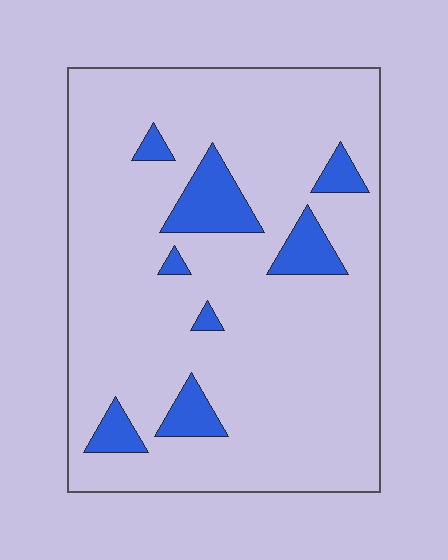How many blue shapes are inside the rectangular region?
8.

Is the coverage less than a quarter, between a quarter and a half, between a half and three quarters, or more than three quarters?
Less than a quarter.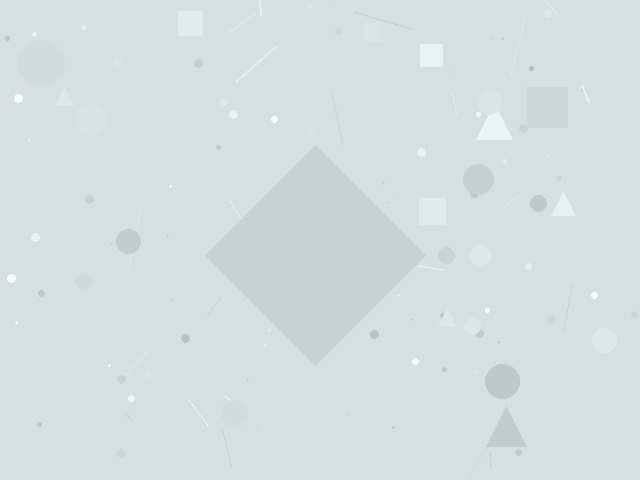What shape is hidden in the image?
A diamond is hidden in the image.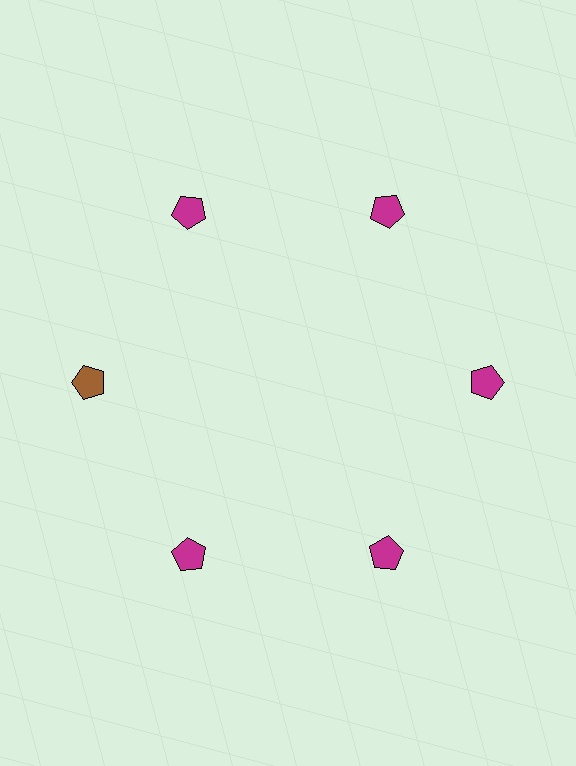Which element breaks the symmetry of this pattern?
The brown pentagon at roughly the 9 o'clock position breaks the symmetry. All other shapes are magenta pentagons.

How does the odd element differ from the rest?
It has a different color: brown instead of magenta.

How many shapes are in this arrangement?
There are 6 shapes arranged in a ring pattern.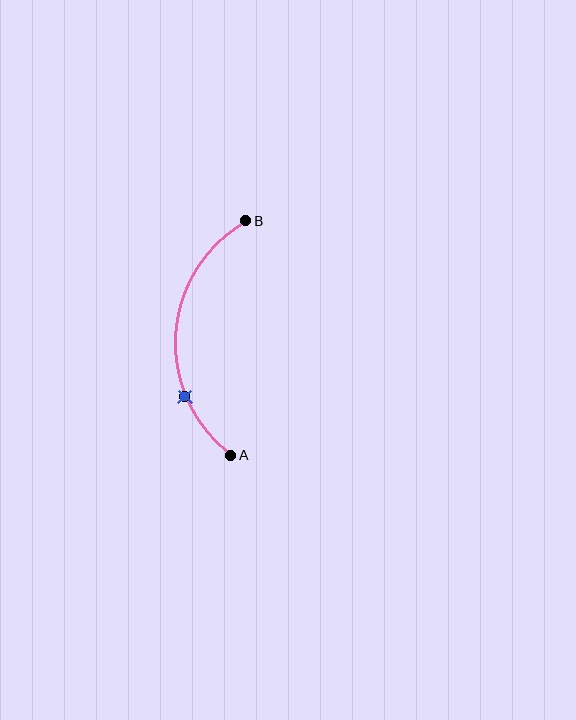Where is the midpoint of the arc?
The arc midpoint is the point on the curve farthest from the straight line joining A and B. It sits to the left of that line.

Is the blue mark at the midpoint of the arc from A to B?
No. The blue mark lies on the arc but is closer to endpoint A. The arc midpoint would be at the point on the curve equidistant along the arc from both A and B.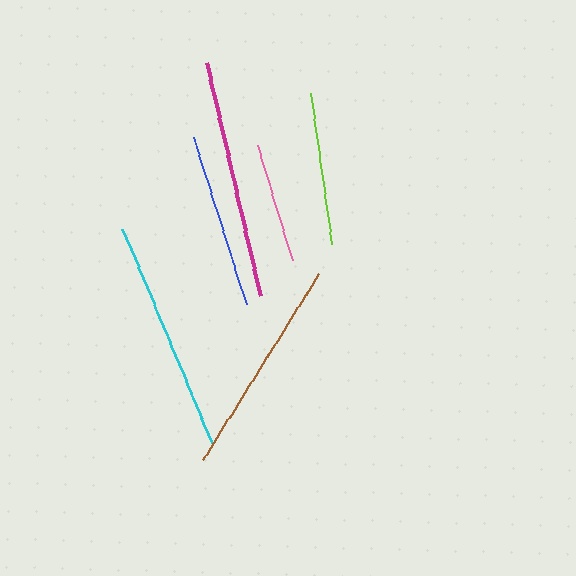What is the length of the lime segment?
The lime segment is approximately 154 pixels long.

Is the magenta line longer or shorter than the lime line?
The magenta line is longer than the lime line.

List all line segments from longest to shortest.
From longest to shortest: magenta, cyan, brown, blue, lime, pink.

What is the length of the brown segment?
The brown segment is approximately 219 pixels long.